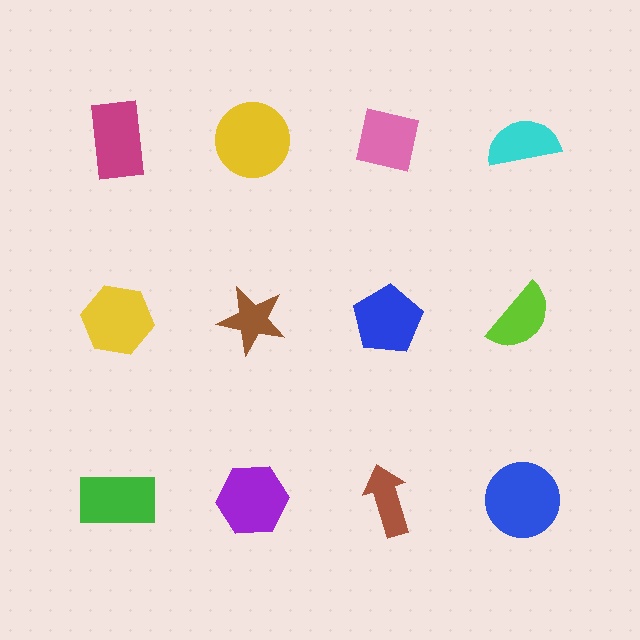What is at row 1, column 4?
A cyan semicircle.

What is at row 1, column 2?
A yellow circle.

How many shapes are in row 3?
4 shapes.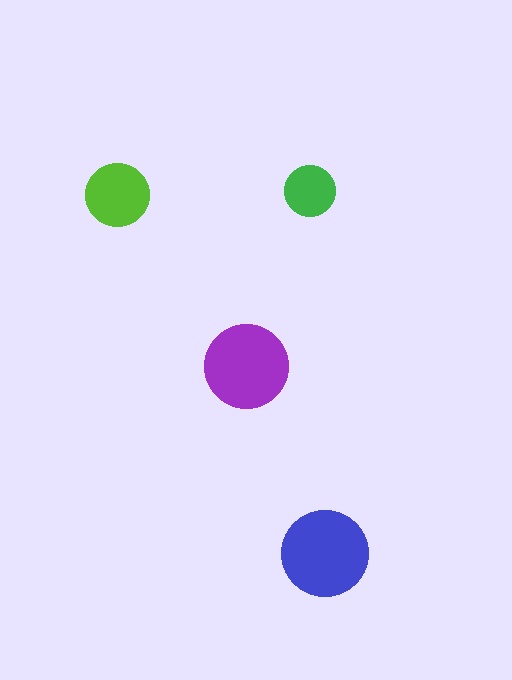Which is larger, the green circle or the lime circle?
The lime one.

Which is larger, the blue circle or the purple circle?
The blue one.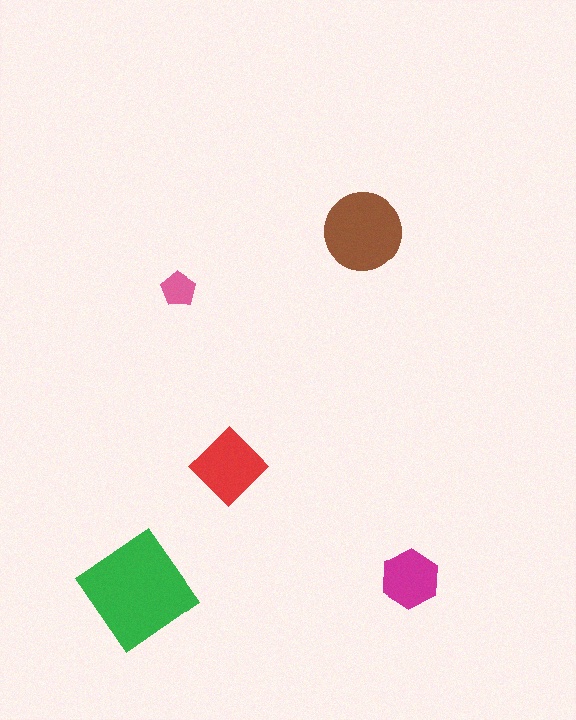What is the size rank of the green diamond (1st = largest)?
1st.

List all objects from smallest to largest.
The pink pentagon, the magenta hexagon, the red diamond, the brown circle, the green diamond.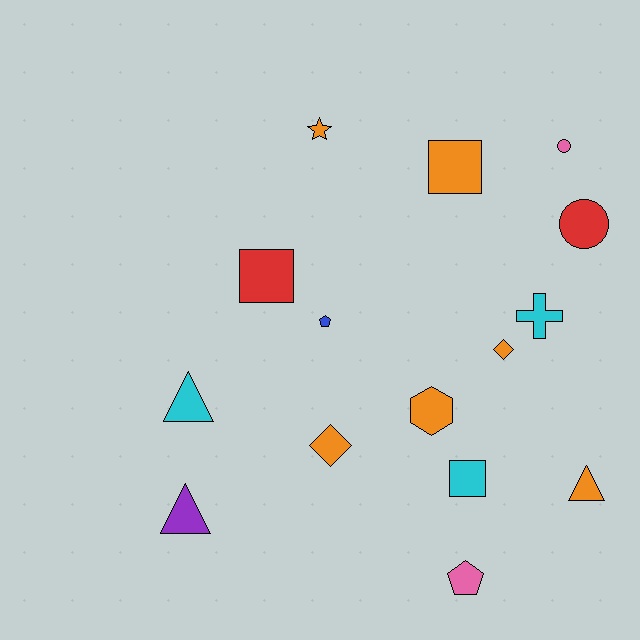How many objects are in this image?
There are 15 objects.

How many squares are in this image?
There are 3 squares.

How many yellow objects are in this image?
There are no yellow objects.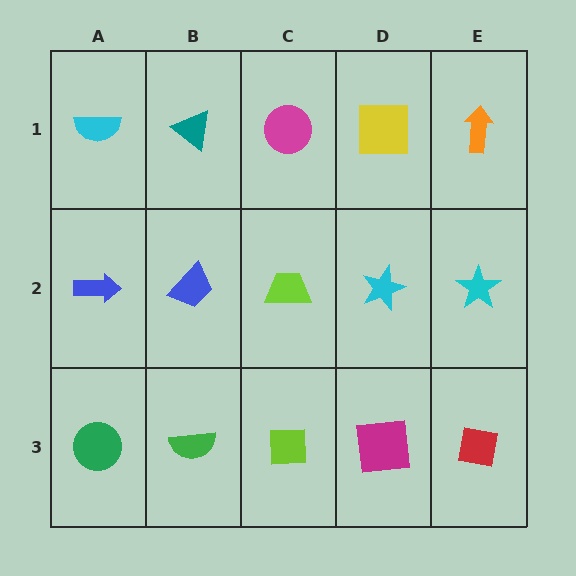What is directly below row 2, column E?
A red square.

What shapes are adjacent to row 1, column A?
A blue arrow (row 2, column A), a teal triangle (row 1, column B).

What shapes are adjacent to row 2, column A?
A cyan semicircle (row 1, column A), a green circle (row 3, column A), a blue trapezoid (row 2, column B).